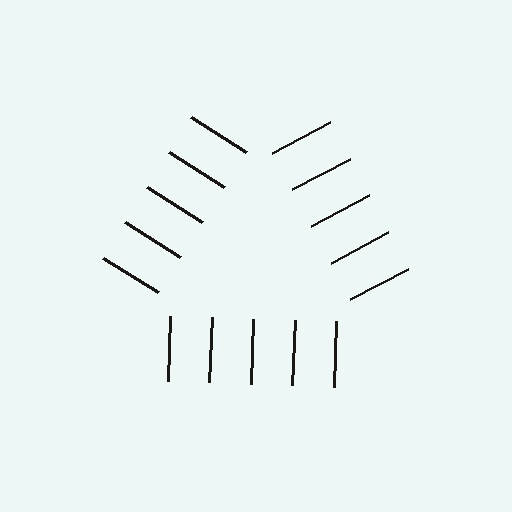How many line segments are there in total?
15 — 5 along each of the 3 edges.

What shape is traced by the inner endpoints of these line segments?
An illusory triangle — the line segments terminate on its edges but no continuous stroke is drawn.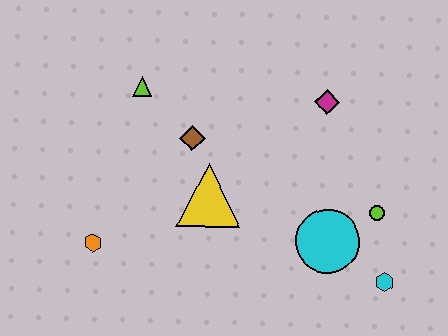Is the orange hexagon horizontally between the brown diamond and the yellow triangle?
No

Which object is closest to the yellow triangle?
The brown diamond is closest to the yellow triangle.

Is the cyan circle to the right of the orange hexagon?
Yes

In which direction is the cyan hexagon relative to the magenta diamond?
The cyan hexagon is below the magenta diamond.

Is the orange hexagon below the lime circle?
Yes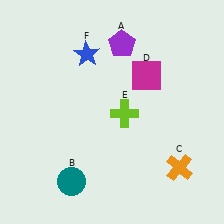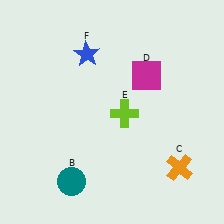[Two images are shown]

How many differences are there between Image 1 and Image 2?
There is 1 difference between the two images.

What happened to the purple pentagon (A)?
The purple pentagon (A) was removed in Image 2. It was in the top-right area of Image 1.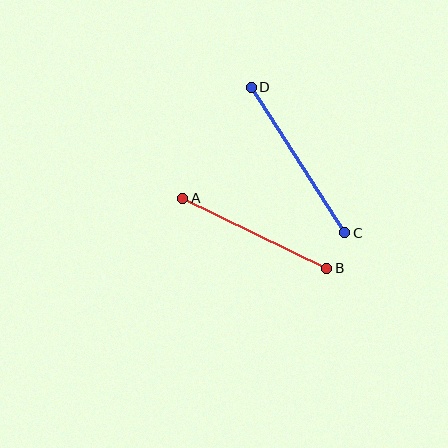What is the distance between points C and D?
The distance is approximately 173 pixels.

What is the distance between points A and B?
The distance is approximately 160 pixels.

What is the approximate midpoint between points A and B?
The midpoint is at approximately (255, 233) pixels.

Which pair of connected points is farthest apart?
Points C and D are farthest apart.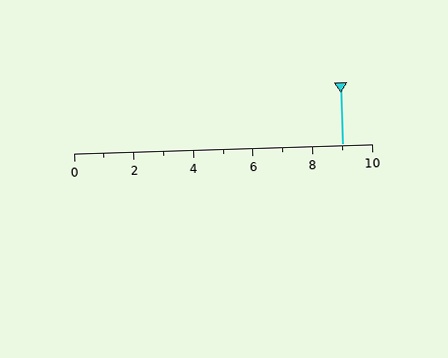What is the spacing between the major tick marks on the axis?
The major ticks are spaced 2 apart.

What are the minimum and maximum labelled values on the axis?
The axis runs from 0 to 10.